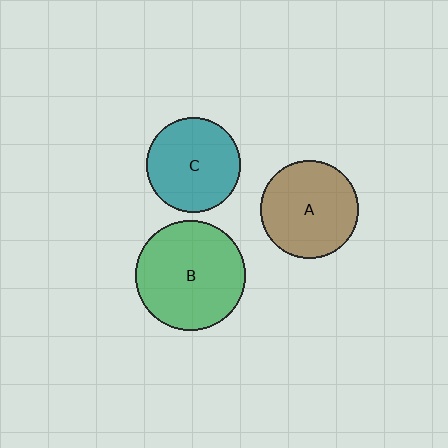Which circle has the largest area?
Circle B (green).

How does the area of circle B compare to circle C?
Approximately 1.4 times.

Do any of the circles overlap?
No, none of the circles overlap.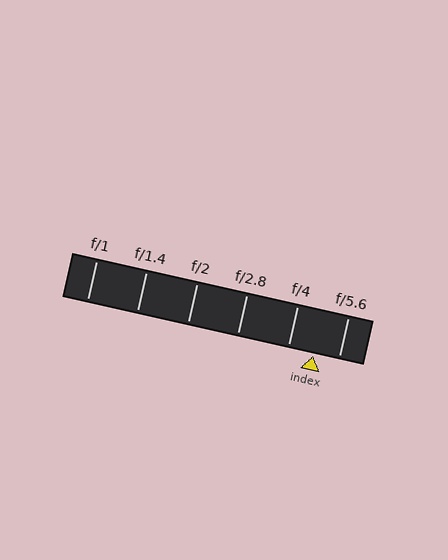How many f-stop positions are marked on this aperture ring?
There are 6 f-stop positions marked.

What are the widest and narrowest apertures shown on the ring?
The widest aperture shown is f/1 and the narrowest is f/5.6.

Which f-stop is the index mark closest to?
The index mark is closest to f/5.6.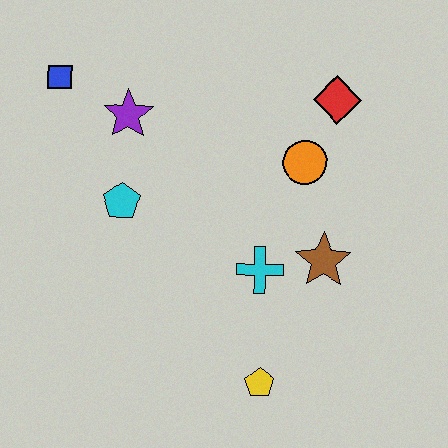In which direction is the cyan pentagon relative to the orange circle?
The cyan pentagon is to the left of the orange circle.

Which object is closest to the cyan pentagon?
The purple star is closest to the cyan pentagon.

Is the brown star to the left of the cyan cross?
No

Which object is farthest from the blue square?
The yellow pentagon is farthest from the blue square.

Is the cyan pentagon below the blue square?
Yes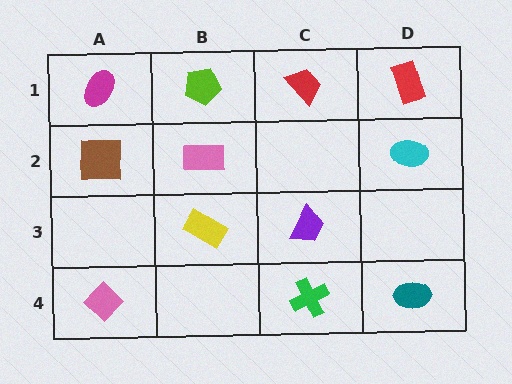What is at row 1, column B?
A lime pentagon.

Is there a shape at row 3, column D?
No, that cell is empty.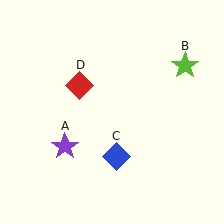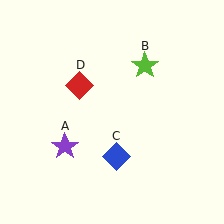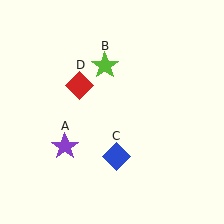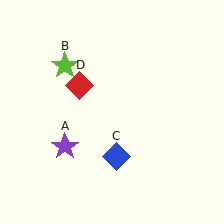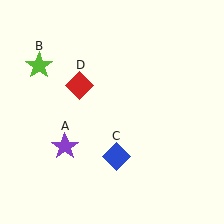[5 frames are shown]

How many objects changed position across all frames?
1 object changed position: lime star (object B).